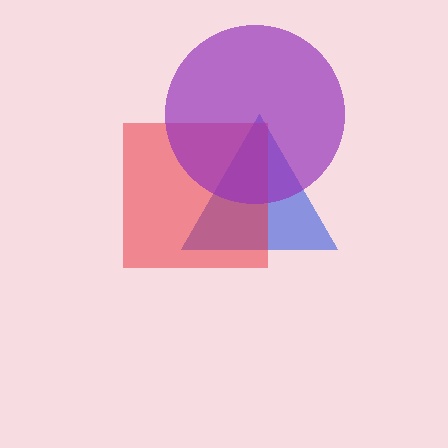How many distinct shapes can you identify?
There are 3 distinct shapes: a blue triangle, a red square, a purple circle.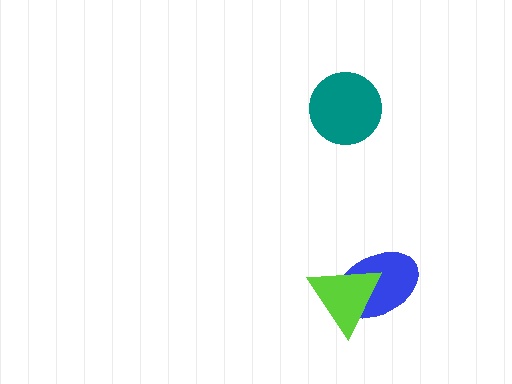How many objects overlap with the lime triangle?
1 object overlaps with the lime triangle.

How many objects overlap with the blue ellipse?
1 object overlaps with the blue ellipse.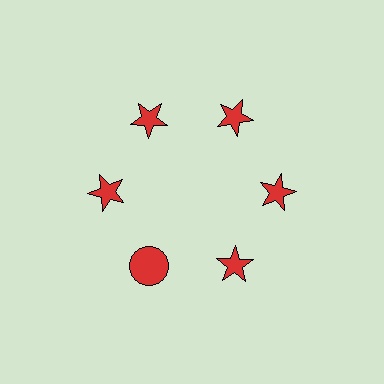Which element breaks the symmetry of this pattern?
The red circle at roughly the 7 o'clock position breaks the symmetry. All other shapes are red stars.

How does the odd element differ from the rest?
It has a different shape: circle instead of star.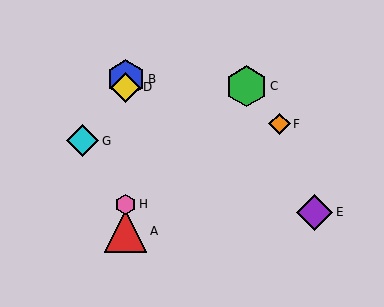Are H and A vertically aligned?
Yes, both are at x≈126.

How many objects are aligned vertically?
4 objects (A, B, D, H) are aligned vertically.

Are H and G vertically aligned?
No, H is at x≈126 and G is at x≈83.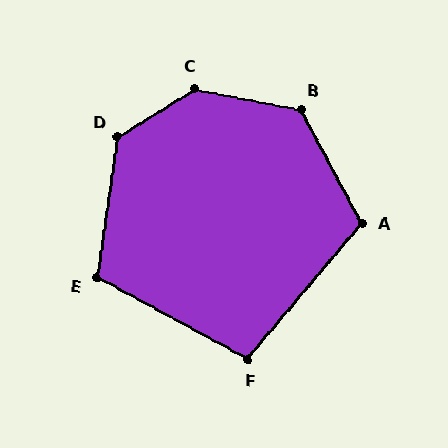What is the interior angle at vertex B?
Approximately 129 degrees (obtuse).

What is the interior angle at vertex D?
Approximately 130 degrees (obtuse).